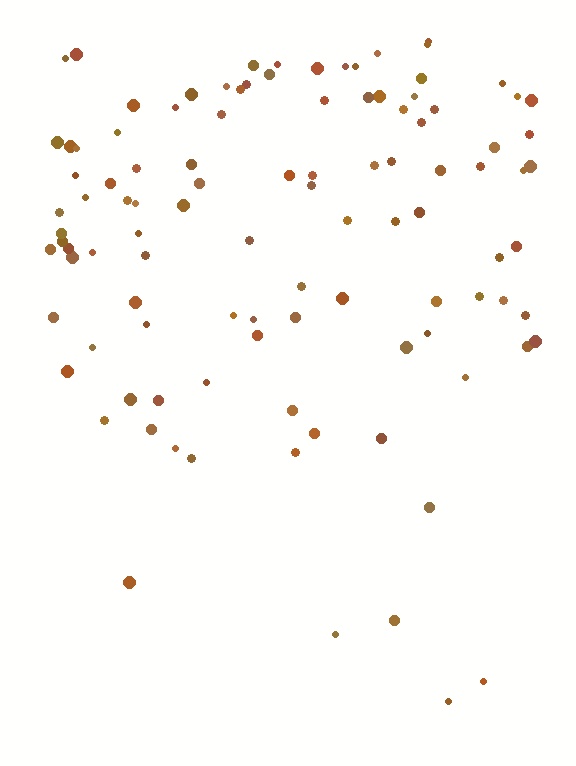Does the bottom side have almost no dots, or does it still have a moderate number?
Still a moderate number, just noticeably fewer than the top.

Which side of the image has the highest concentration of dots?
The top.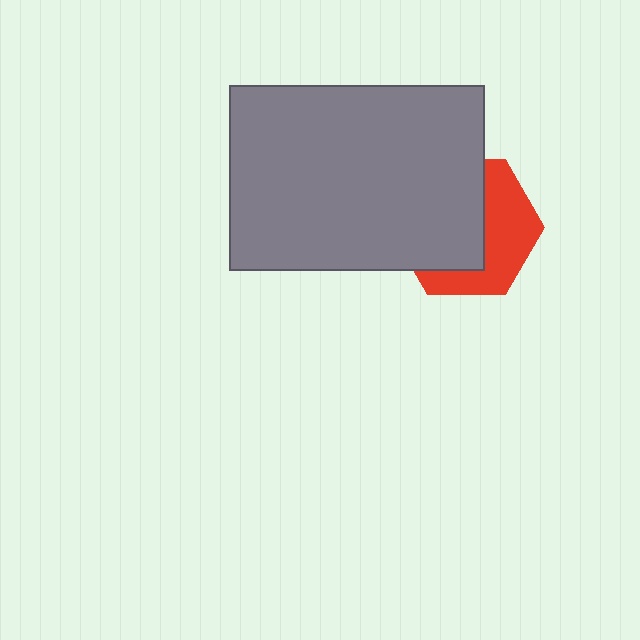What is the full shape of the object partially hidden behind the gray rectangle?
The partially hidden object is a red hexagon.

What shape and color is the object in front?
The object in front is a gray rectangle.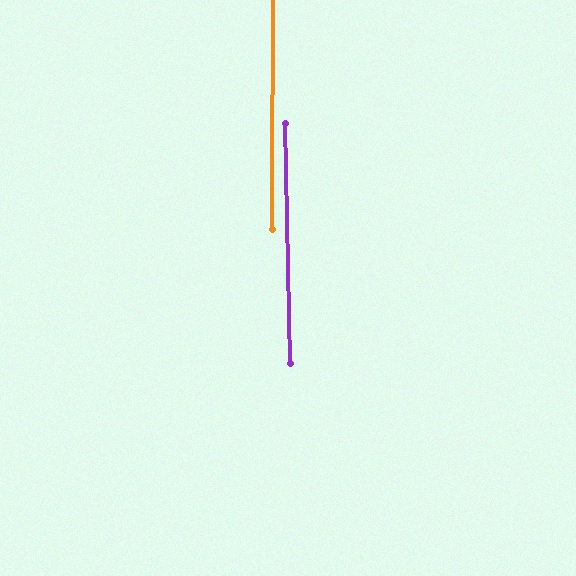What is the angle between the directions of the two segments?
Approximately 1 degree.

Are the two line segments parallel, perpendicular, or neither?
Parallel — their directions differ by only 1.3°.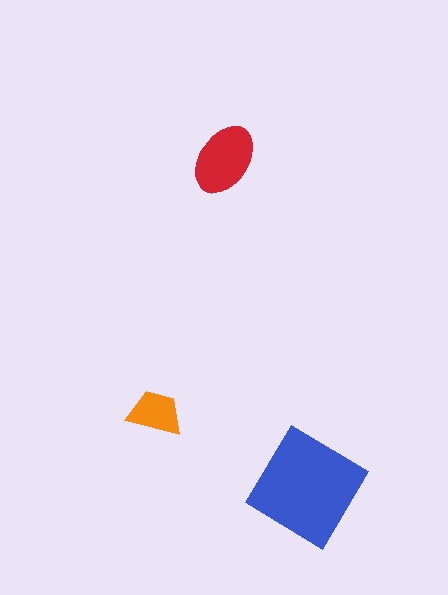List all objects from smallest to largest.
The orange trapezoid, the red ellipse, the blue diamond.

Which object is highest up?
The red ellipse is topmost.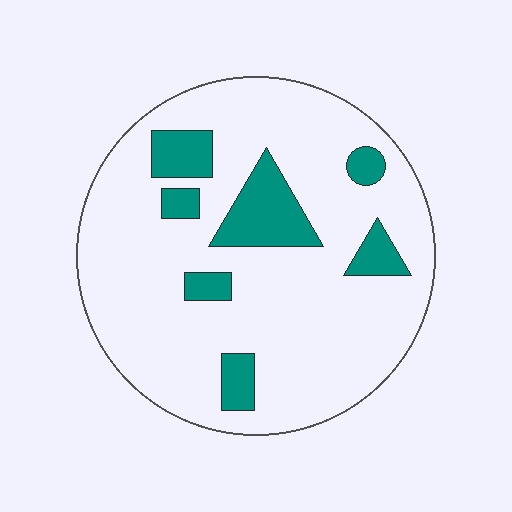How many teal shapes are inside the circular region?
7.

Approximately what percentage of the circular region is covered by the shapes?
Approximately 15%.